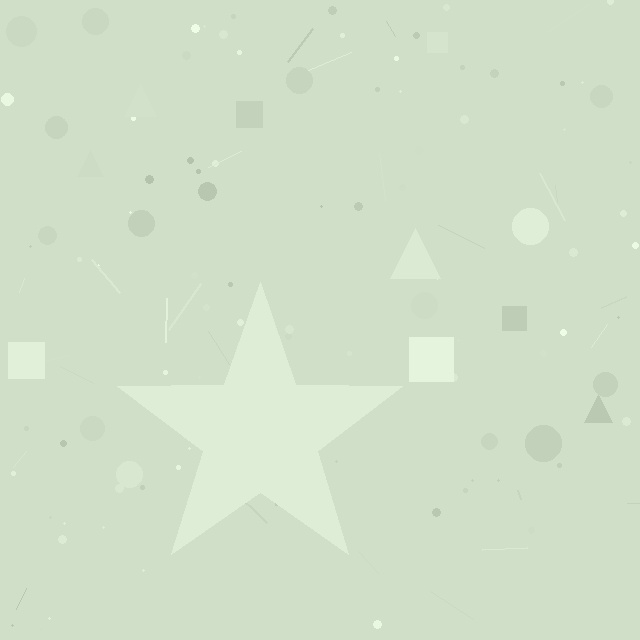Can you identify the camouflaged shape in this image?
The camouflaged shape is a star.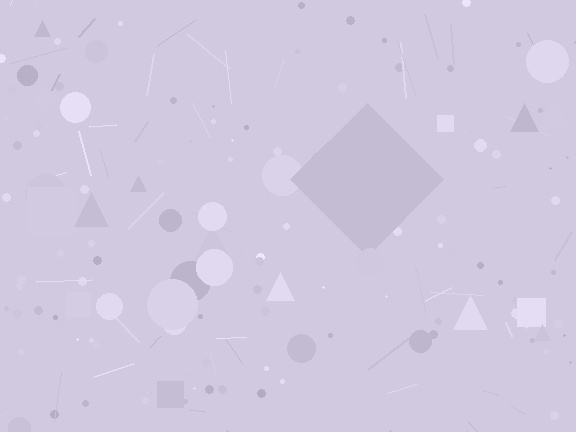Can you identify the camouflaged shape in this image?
The camouflaged shape is a diamond.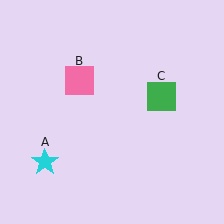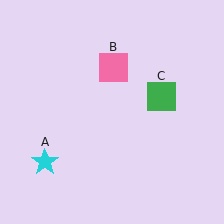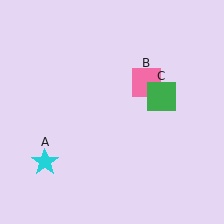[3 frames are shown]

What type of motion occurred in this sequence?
The pink square (object B) rotated clockwise around the center of the scene.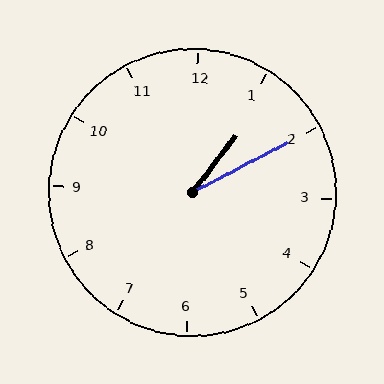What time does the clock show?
1:10.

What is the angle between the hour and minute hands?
Approximately 25 degrees.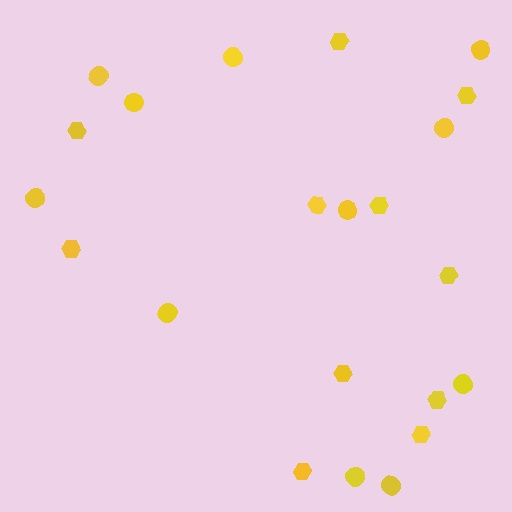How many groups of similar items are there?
There are 2 groups: one group of hexagons (11) and one group of circles (11).